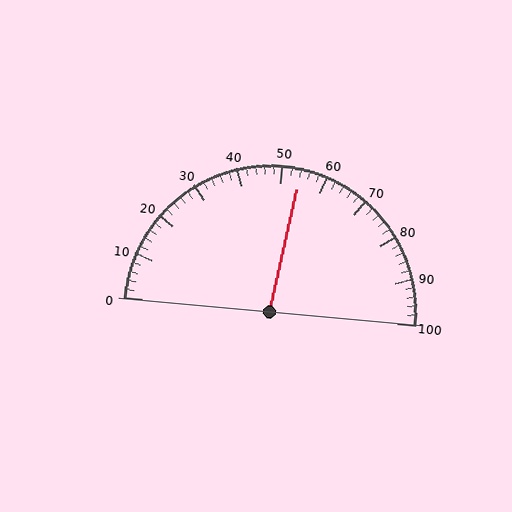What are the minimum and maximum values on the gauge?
The gauge ranges from 0 to 100.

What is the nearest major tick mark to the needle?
The nearest major tick mark is 50.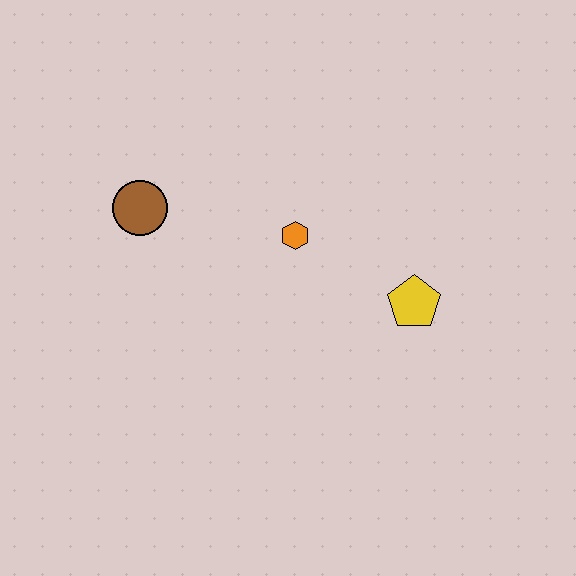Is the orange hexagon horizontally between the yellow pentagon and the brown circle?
Yes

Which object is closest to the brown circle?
The orange hexagon is closest to the brown circle.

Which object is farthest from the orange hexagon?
The brown circle is farthest from the orange hexagon.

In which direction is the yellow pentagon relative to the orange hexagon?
The yellow pentagon is to the right of the orange hexagon.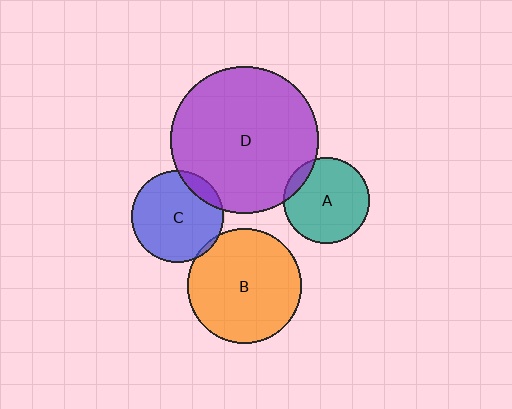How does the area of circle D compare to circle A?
Approximately 2.9 times.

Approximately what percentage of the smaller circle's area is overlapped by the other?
Approximately 10%.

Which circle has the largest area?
Circle D (purple).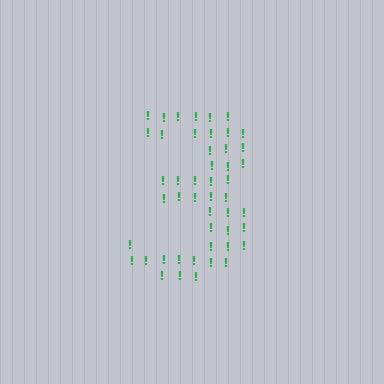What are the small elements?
The small elements are exclamation marks.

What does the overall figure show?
The overall figure shows the digit 3.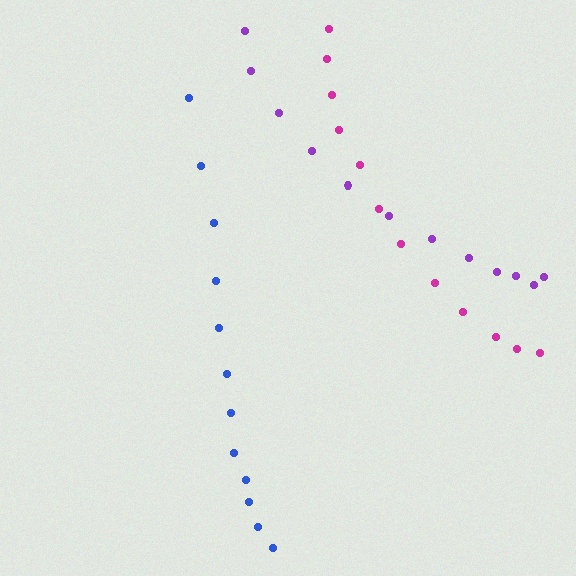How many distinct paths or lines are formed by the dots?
There are 3 distinct paths.